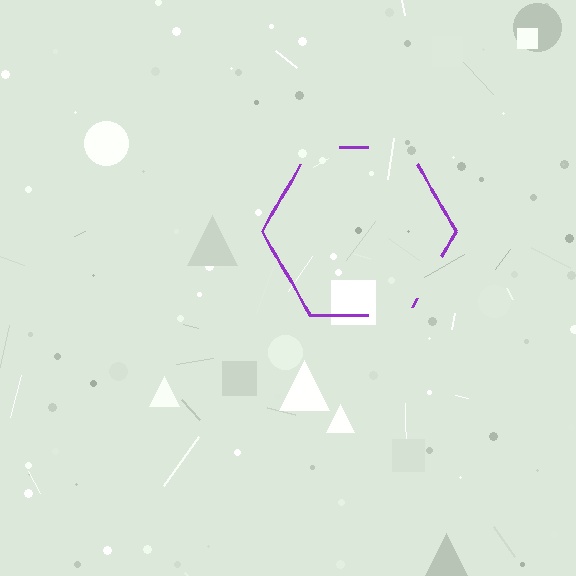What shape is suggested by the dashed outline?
The dashed outline suggests a hexagon.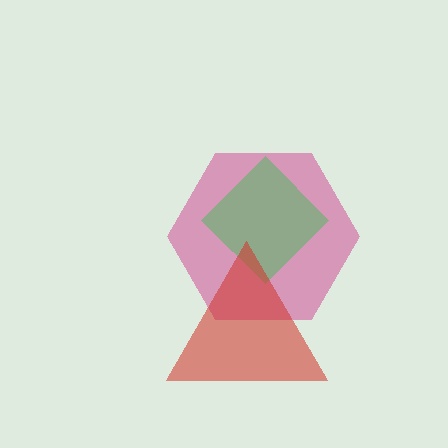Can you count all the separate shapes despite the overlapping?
Yes, there are 3 separate shapes.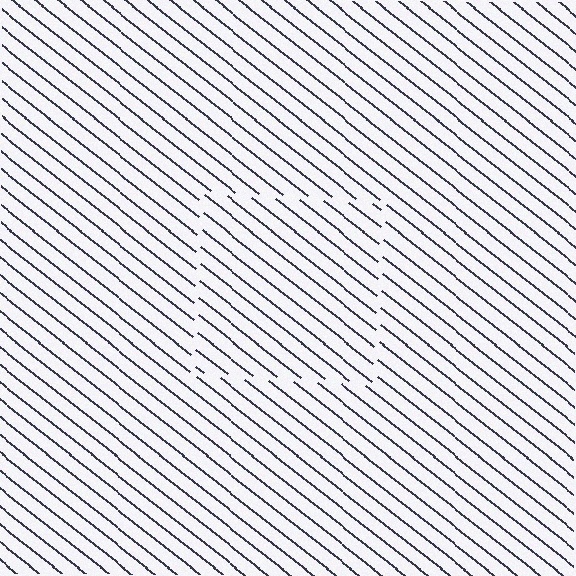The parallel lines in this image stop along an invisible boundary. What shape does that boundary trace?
An illusory square. The interior of the shape contains the same grating, shifted by half a period — the contour is defined by the phase discontinuity where line-ends from the inner and outer gratings abut.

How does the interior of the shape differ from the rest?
The interior of the shape contains the same grating, shifted by half a period — the contour is defined by the phase discontinuity where line-ends from the inner and outer gratings abut.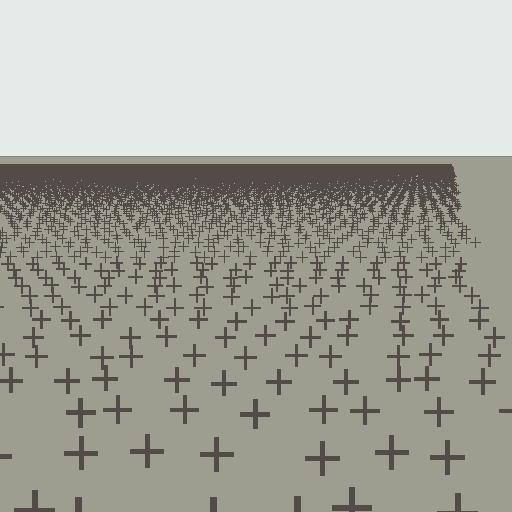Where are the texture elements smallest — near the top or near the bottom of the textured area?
Near the top.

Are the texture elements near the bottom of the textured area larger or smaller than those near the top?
Larger. Near the bottom, elements are closer to the viewer and appear at a bigger on-screen size.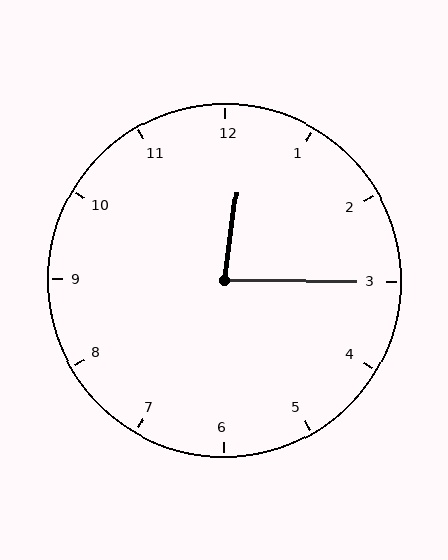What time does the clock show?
12:15.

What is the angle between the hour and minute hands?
Approximately 82 degrees.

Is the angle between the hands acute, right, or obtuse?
It is acute.